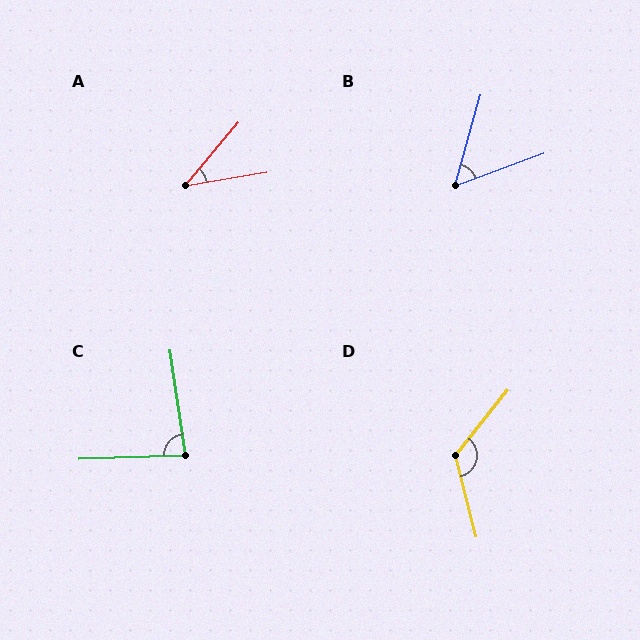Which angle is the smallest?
A, at approximately 41 degrees.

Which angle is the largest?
D, at approximately 127 degrees.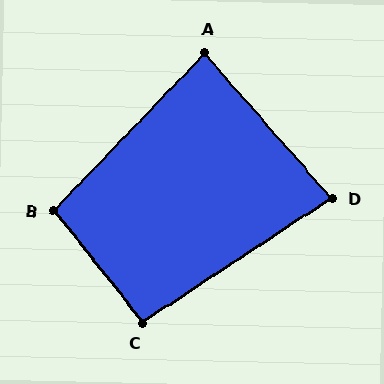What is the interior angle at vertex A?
Approximately 85 degrees (acute).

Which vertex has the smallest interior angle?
D, at approximately 82 degrees.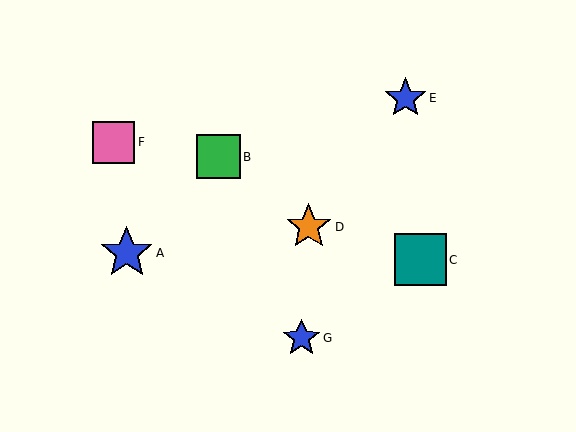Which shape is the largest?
The blue star (labeled A) is the largest.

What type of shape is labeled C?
Shape C is a teal square.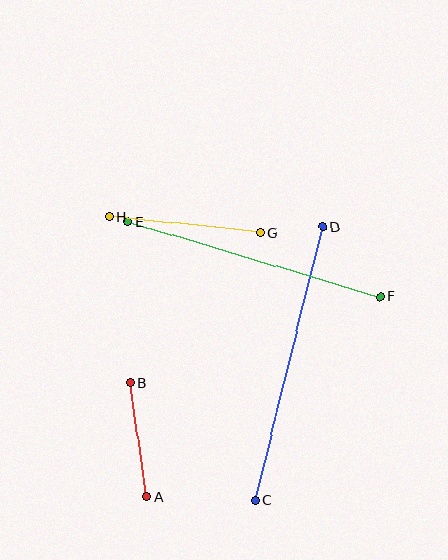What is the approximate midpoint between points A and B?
The midpoint is at approximately (139, 440) pixels.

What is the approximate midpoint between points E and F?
The midpoint is at approximately (254, 259) pixels.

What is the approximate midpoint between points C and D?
The midpoint is at approximately (289, 363) pixels.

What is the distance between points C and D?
The distance is approximately 281 pixels.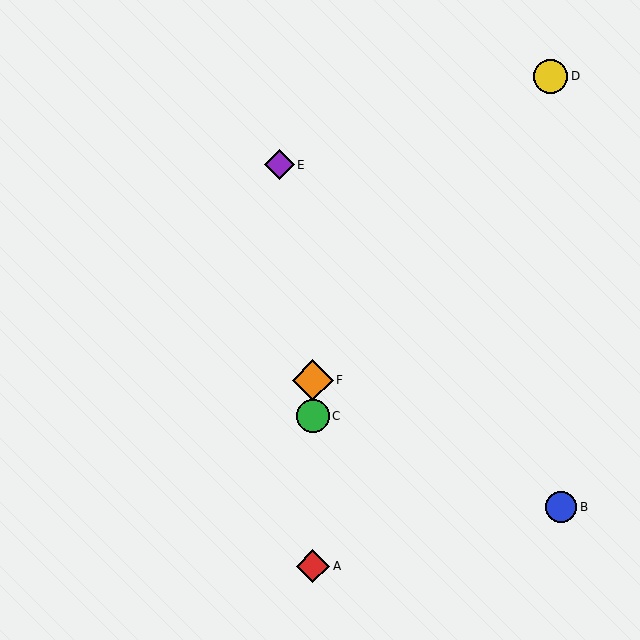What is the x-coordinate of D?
Object D is at x≈551.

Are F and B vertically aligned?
No, F is at x≈313 and B is at x≈561.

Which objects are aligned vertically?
Objects A, C, F are aligned vertically.